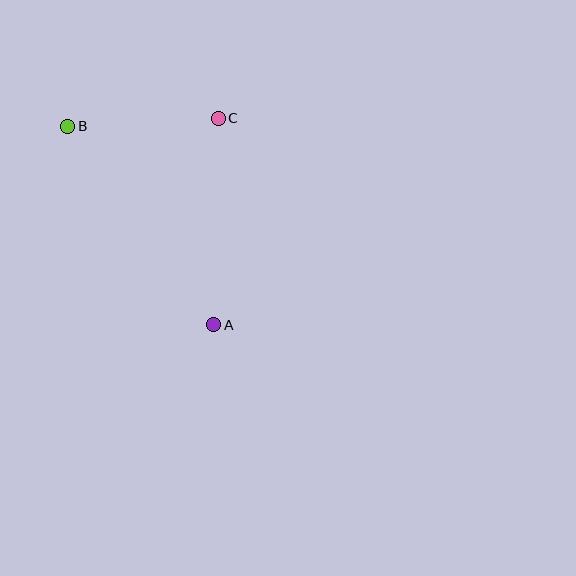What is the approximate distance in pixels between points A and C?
The distance between A and C is approximately 206 pixels.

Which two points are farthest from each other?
Points A and B are farthest from each other.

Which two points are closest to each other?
Points B and C are closest to each other.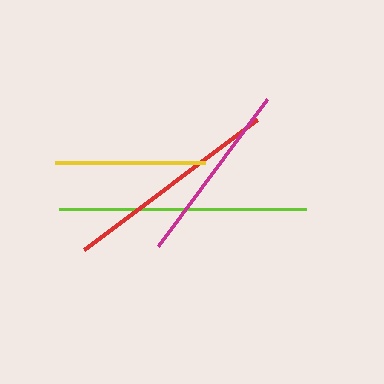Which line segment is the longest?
The lime line is the longest at approximately 246 pixels.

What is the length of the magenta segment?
The magenta segment is approximately 183 pixels long.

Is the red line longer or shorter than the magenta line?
The red line is longer than the magenta line.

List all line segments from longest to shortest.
From longest to shortest: lime, red, magenta, yellow.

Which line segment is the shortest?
The yellow line is the shortest at approximately 150 pixels.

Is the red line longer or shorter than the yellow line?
The red line is longer than the yellow line.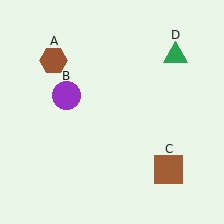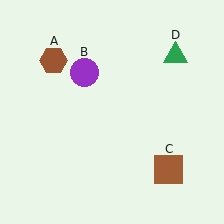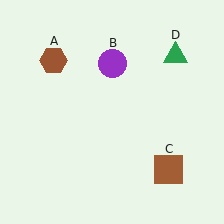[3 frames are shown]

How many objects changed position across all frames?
1 object changed position: purple circle (object B).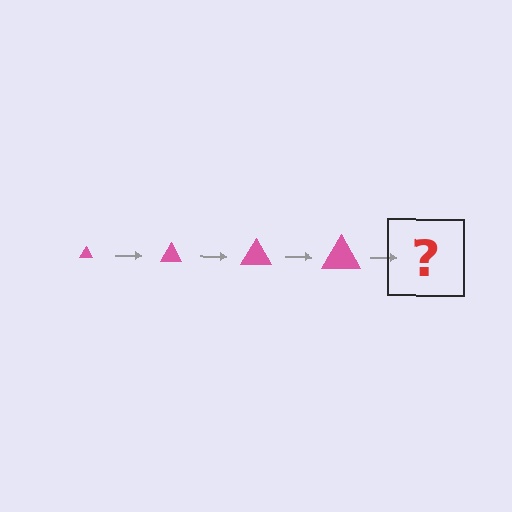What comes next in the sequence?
The next element should be a pink triangle, larger than the previous one.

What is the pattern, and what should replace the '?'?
The pattern is that the triangle gets progressively larger each step. The '?' should be a pink triangle, larger than the previous one.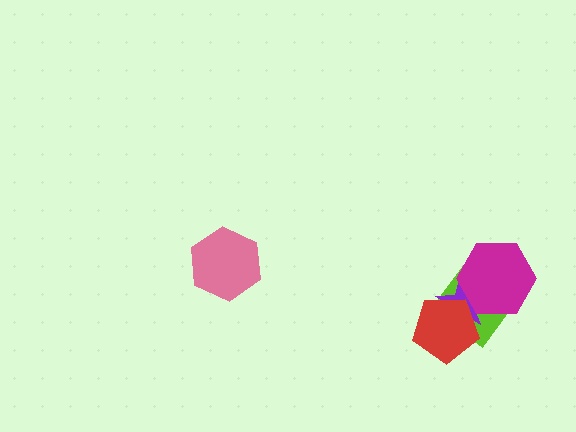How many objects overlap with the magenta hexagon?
2 objects overlap with the magenta hexagon.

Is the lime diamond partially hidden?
Yes, it is partially covered by another shape.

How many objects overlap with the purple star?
3 objects overlap with the purple star.